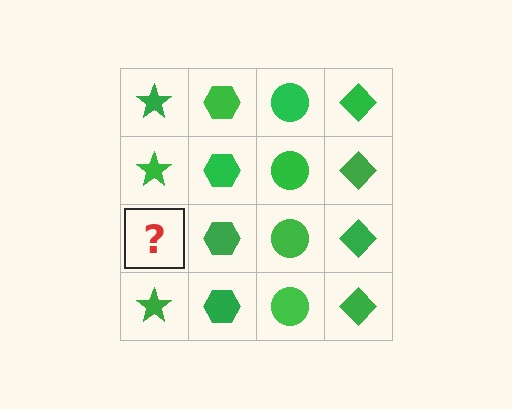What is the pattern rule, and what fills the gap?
The rule is that each column has a consistent shape. The gap should be filled with a green star.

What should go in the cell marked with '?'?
The missing cell should contain a green star.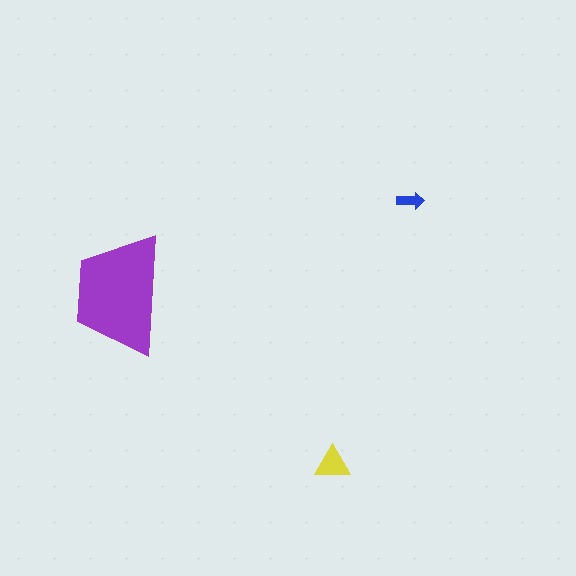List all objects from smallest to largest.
The blue arrow, the yellow triangle, the purple trapezoid.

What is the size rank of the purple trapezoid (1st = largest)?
1st.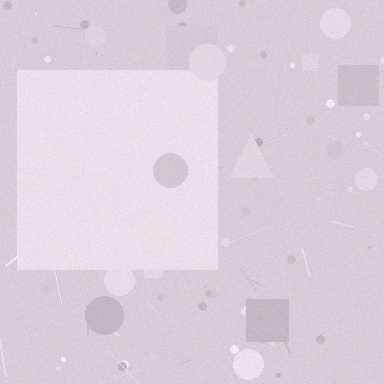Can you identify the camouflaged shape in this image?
The camouflaged shape is a square.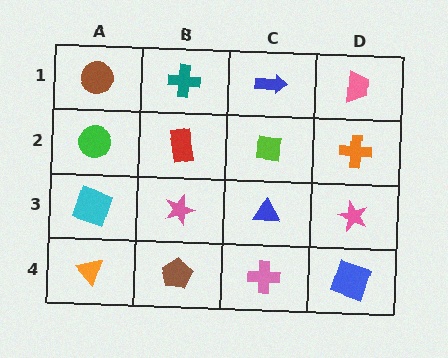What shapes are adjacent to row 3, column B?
A red rectangle (row 2, column B), a brown pentagon (row 4, column B), a cyan square (row 3, column A), a blue triangle (row 3, column C).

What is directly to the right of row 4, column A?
A brown pentagon.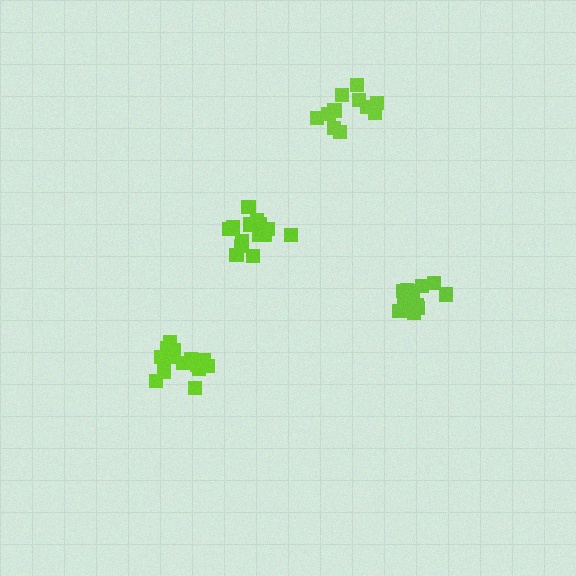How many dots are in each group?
Group 1: 11 dots, Group 2: 15 dots, Group 3: 15 dots, Group 4: 17 dots (58 total).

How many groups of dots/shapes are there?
There are 4 groups.